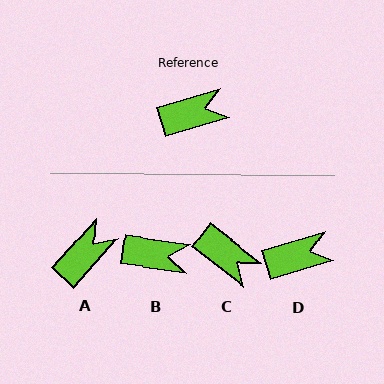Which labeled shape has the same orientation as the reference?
D.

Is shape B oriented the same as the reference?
No, it is off by about 25 degrees.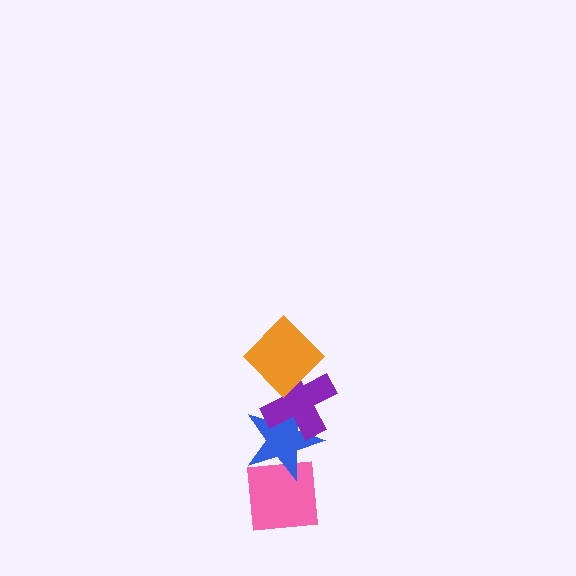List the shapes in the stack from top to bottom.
From top to bottom: the orange diamond, the purple cross, the blue star, the pink square.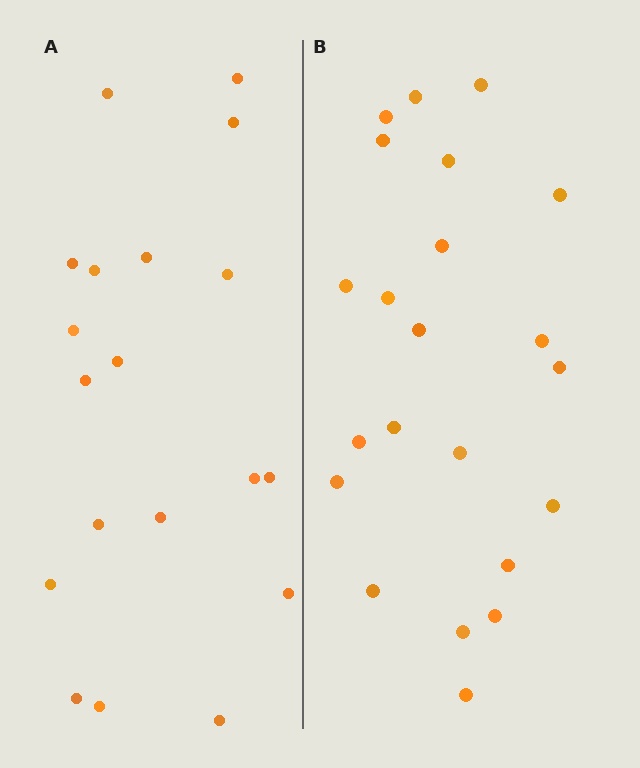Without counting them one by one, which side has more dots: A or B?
Region B (the right region) has more dots.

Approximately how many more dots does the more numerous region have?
Region B has just a few more — roughly 2 or 3 more dots than region A.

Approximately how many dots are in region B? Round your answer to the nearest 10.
About 20 dots. (The exact count is 22, which rounds to 20.)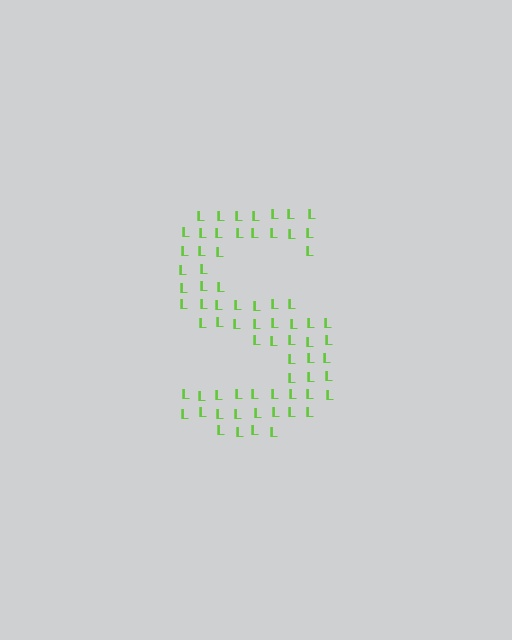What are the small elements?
The small elements are letter L's.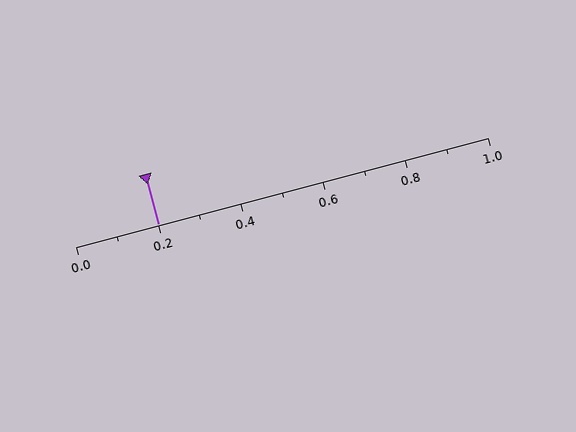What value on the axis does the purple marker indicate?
The marker indicates approximately 0.2.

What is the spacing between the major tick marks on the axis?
The major ticks are spaced 0.2 apart.